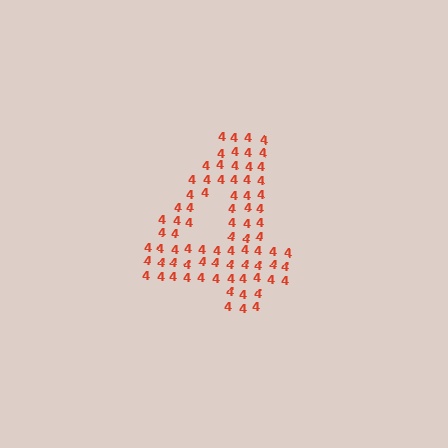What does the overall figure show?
The overall figure shows the digit 4.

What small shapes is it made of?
It is made of small digit 4's.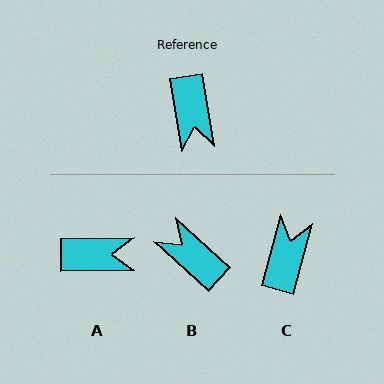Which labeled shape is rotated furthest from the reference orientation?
C, about 156 degrees away.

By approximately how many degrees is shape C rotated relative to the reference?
Approximately 156 degrees counter-clockwise.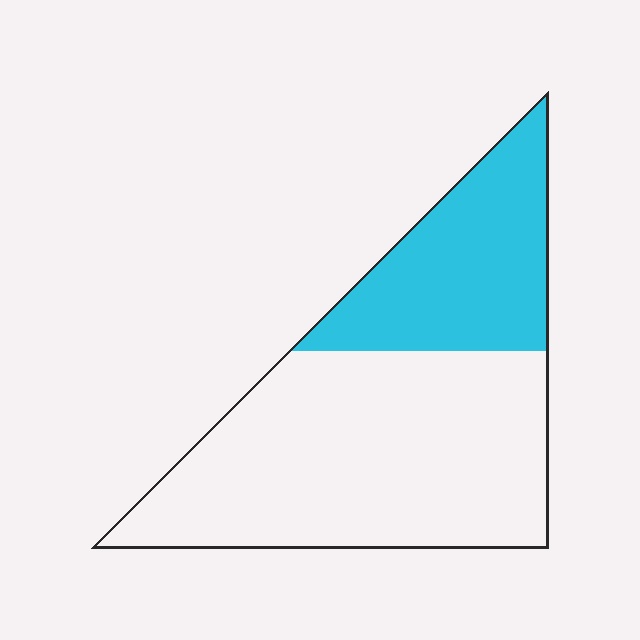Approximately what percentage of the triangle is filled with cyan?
Approximately 30%.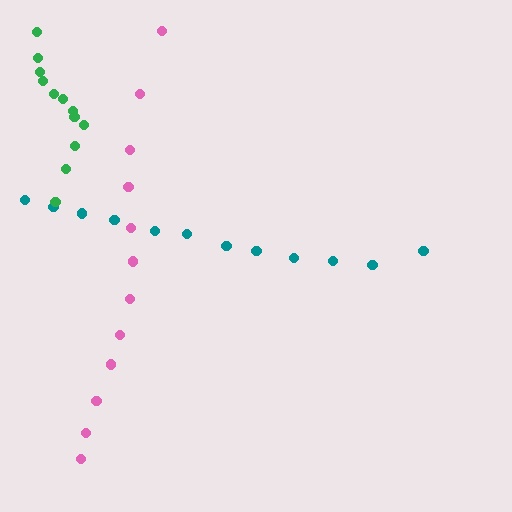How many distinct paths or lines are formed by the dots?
There are 3 distinct paths.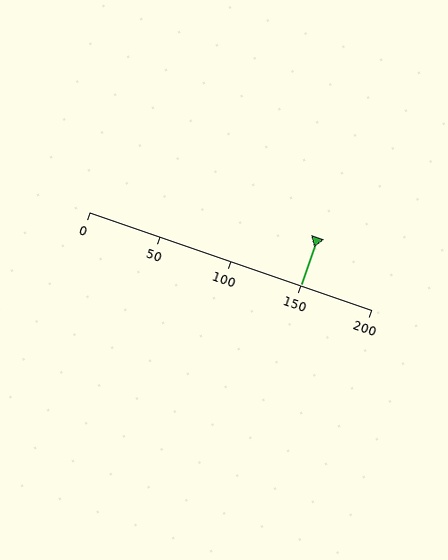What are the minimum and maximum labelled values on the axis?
The axis runs from 0 to 200.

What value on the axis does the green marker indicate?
The marker indicates approximately 150.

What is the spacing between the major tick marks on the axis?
The major ticks are spaced 50 apart.